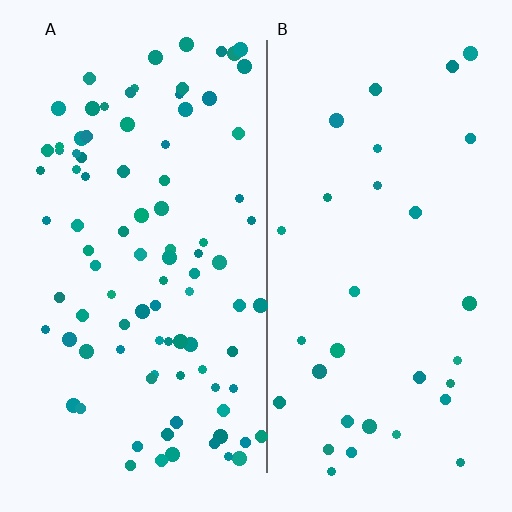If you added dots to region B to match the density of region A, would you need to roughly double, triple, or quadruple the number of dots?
Approximately triple.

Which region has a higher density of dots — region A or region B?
A (the left).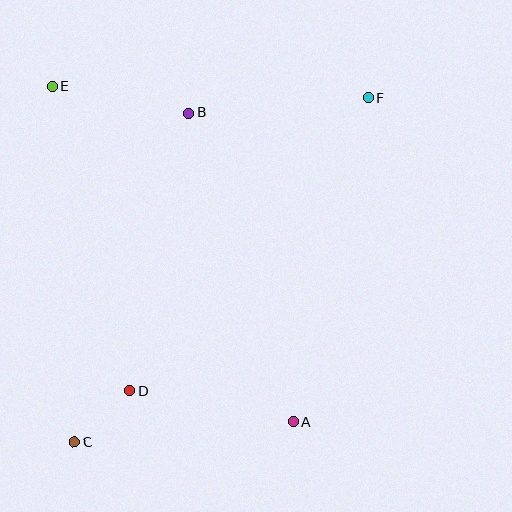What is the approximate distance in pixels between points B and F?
The distance between B and F is approximately 180 pixels.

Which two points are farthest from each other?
Points C and F are farthest from each other.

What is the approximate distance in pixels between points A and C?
The distance between A and C is approximately 221 pixels.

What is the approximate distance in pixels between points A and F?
The distance between A and F is approximately 332 pixels.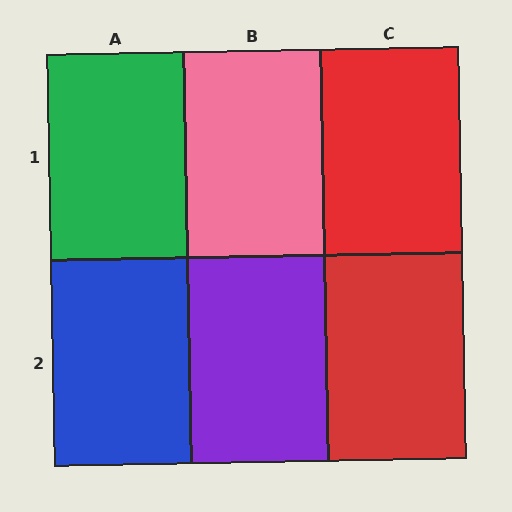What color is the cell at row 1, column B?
Pink.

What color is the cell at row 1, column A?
Green.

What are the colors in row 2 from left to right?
Blue, purple, red.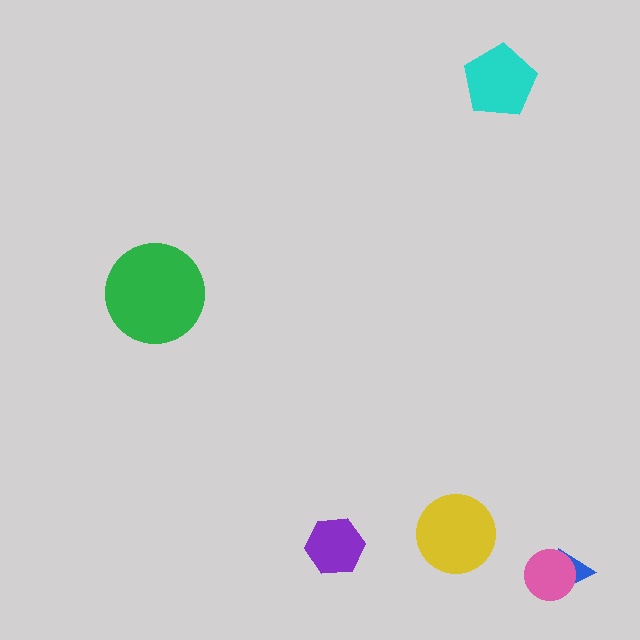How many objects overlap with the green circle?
0 objects overlap with the green circle.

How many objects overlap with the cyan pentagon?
0 objects overlap with the cyan pentagon.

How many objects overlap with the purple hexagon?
0 objects overlap with the purple hexagon.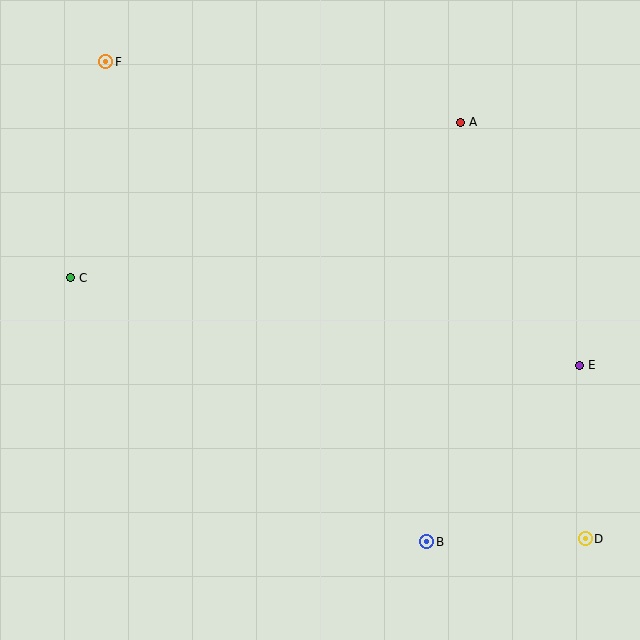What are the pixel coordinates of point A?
Point A is at (460, 122).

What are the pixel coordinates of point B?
Point B is at (427, 542).